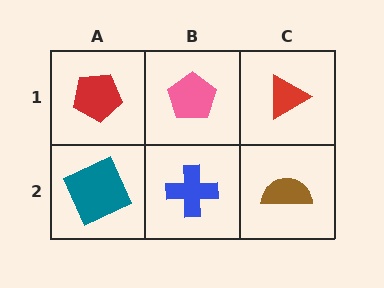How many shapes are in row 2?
3 shapes.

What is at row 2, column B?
A blue cross.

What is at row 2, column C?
A brown semicircle.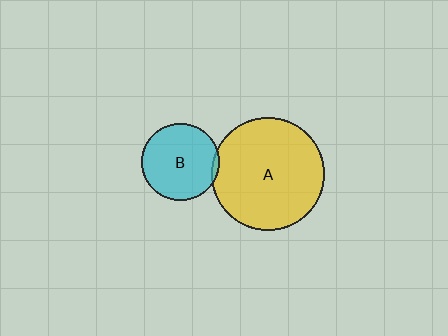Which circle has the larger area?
Circle A (yellow).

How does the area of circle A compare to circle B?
Approximately 2.1 times.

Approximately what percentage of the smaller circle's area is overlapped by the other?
Approximately 5%.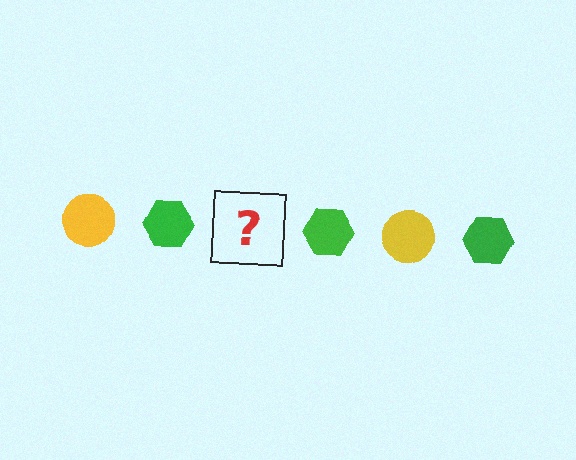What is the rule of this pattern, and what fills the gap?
The rule is that the pattern alternates between yellow circle and green hexagon. The gap should be filled with a yellow circle.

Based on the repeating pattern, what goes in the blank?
The blank should be a yellow circle.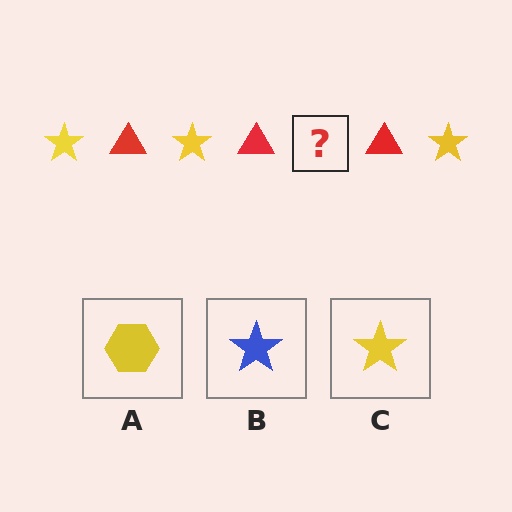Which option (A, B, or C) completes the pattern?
C.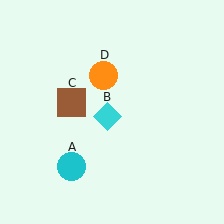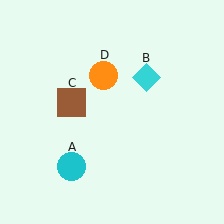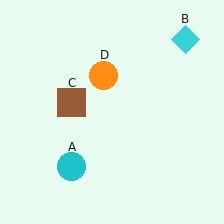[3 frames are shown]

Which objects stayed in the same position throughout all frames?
Cyan circle (object A) and brown square (object C) and orange circle (object D) remained stationary.